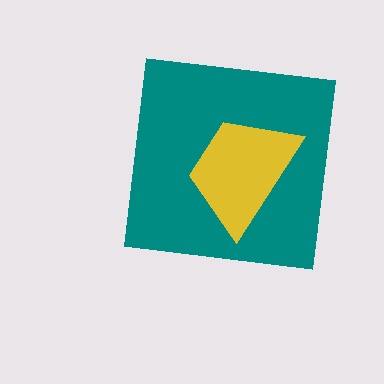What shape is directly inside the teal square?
The yellow trapezoid.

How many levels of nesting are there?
2.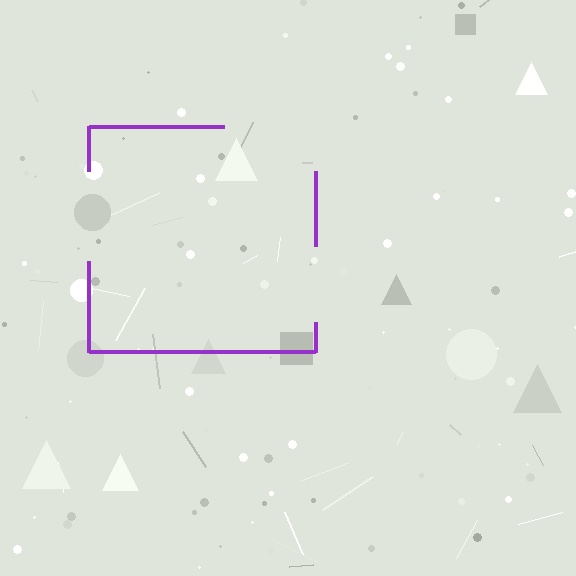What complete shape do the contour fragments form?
The contour fragments form a square.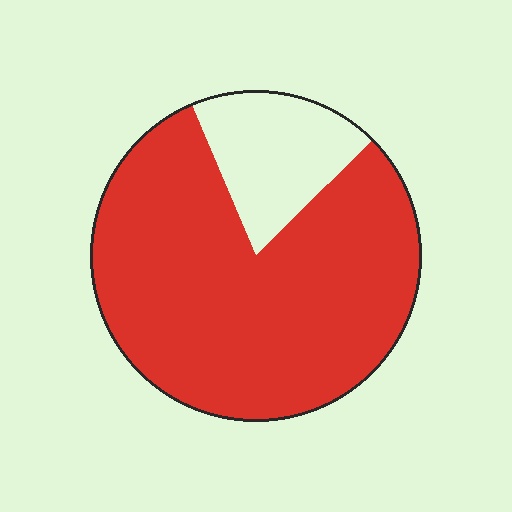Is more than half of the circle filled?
Yes.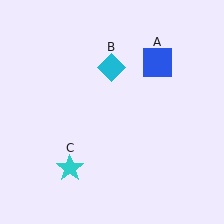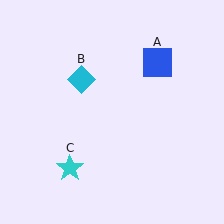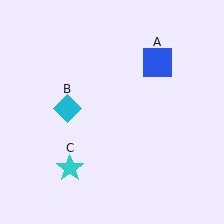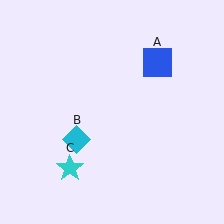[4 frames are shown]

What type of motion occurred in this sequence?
The cyan diamond (object B) rotated counterclockwise around the center of the scene.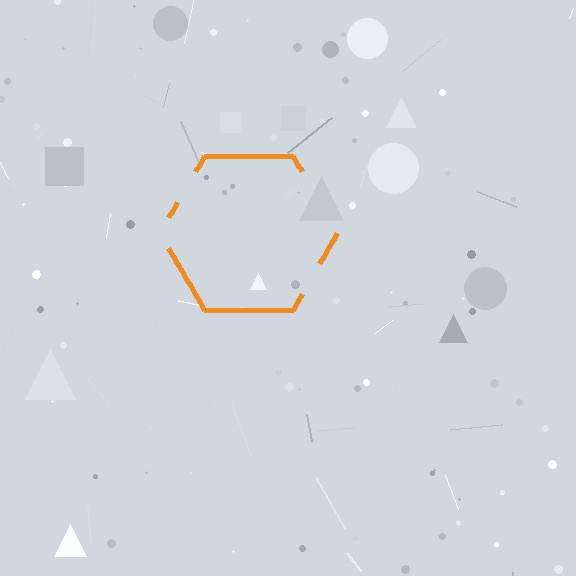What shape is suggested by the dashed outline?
The dashed outline suggests a hexagon.